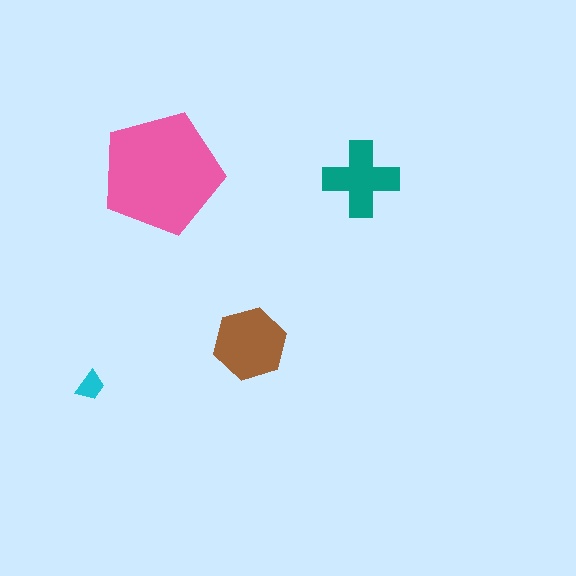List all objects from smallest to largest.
The cyan trapezoid, the teal cross, the brown hexagon, the pink pentagon.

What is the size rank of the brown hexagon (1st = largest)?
2nd.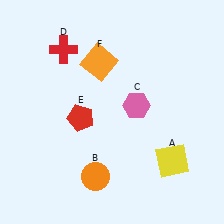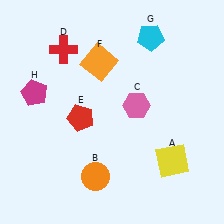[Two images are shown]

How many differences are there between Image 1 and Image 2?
There are 2 differences between the two images.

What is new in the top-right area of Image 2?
A cyan pentagon (G) was added in the top-right area of Image 2.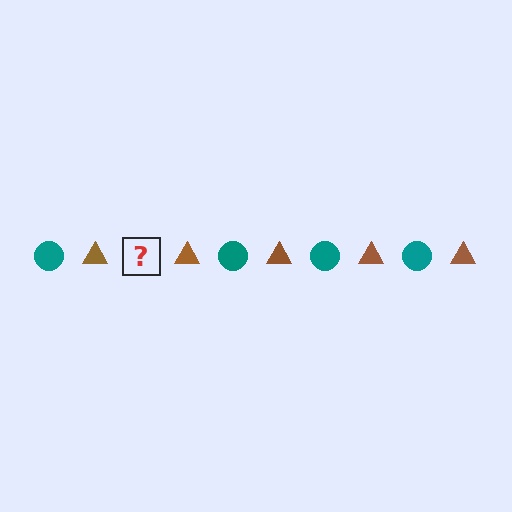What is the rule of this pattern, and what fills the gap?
The rule is that the pattern alternates between teal circle and brown triangle. The gap should be filled with a teal circle.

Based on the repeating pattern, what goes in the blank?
The blank should be a teal circle.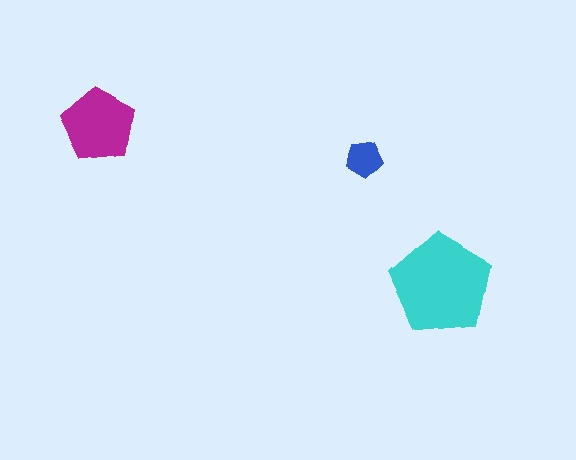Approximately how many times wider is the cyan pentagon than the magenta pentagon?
About 1.5 times wider.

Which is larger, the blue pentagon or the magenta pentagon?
The magenta one.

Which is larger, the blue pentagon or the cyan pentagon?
The cyan one.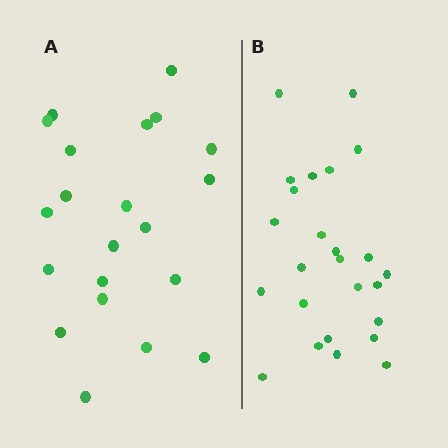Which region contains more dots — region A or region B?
Region B (the right region) has more dots.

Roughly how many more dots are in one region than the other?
Region B has about 4 more dots than region A.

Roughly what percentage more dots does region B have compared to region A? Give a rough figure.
About 20% more.